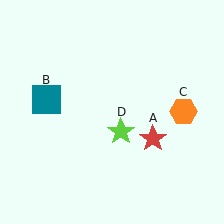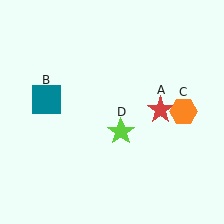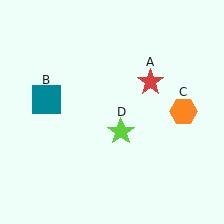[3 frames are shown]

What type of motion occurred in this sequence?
The red star (object A) rotated counterclockwise around the center of the scene.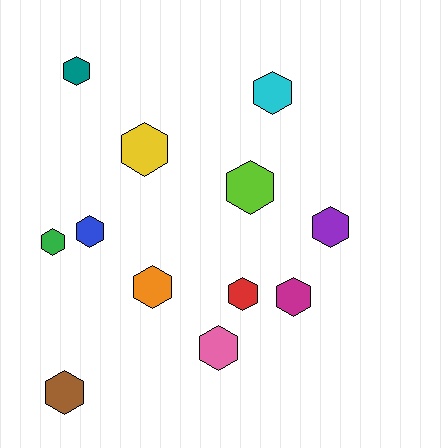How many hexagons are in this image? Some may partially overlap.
There are 12 hexagons.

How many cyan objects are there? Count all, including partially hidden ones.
There is 1 cyan object.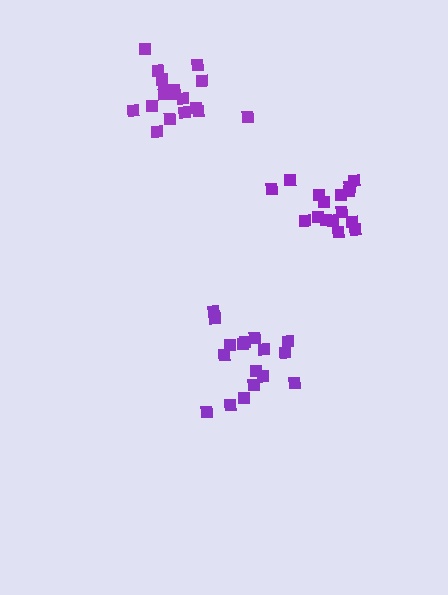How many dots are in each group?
Group 1: 18 dots, Group 2: 17 dots, Group 3: 16 dots (51 total).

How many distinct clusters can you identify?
There are 3 distinct clusters.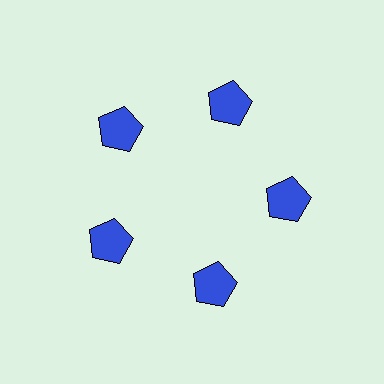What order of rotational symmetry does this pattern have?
This pattern has 5-fold rotational symmetry.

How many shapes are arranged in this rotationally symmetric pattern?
There are 5 shapes, arranged in 5 groups of 1.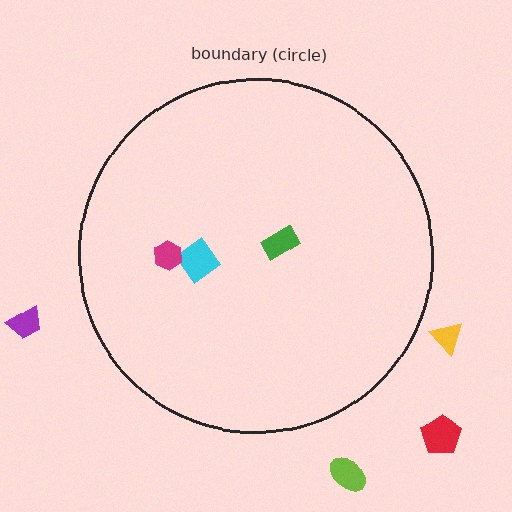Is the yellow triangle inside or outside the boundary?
Outside.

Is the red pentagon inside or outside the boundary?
Outside.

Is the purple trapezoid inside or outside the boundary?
Outside.